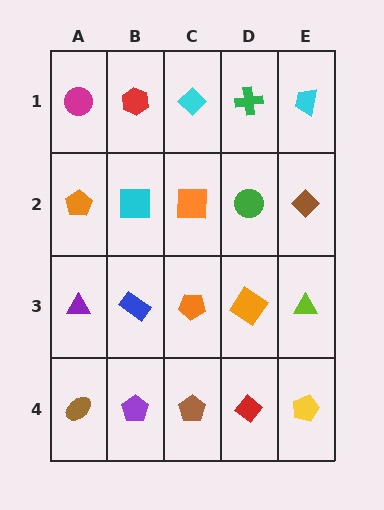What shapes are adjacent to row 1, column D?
A green circle (row 2, column D), a cyan diamond (row 1, column C), a cyan trapezoid (row 1, column E).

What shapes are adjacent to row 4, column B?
A blue rectangle (row 3, column B), a brown ellipse (row 4, column A), a brown pentagon (row 4, column C).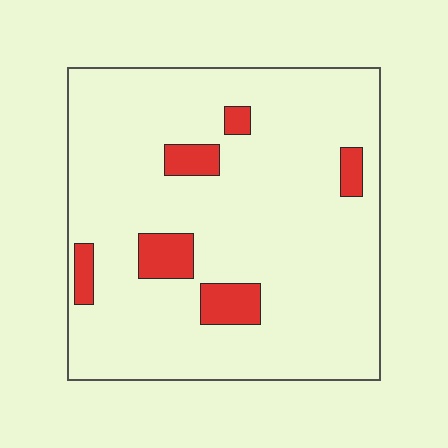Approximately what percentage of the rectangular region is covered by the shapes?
Approximately 10%.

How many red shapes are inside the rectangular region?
6.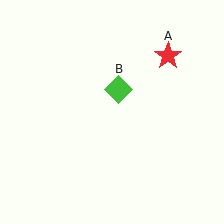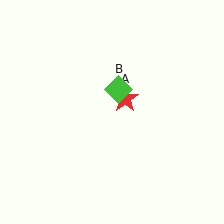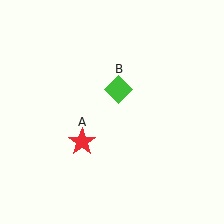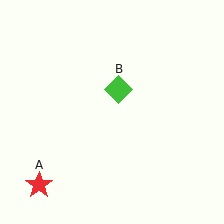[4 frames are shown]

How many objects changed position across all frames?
1 object changed position: red star (object A).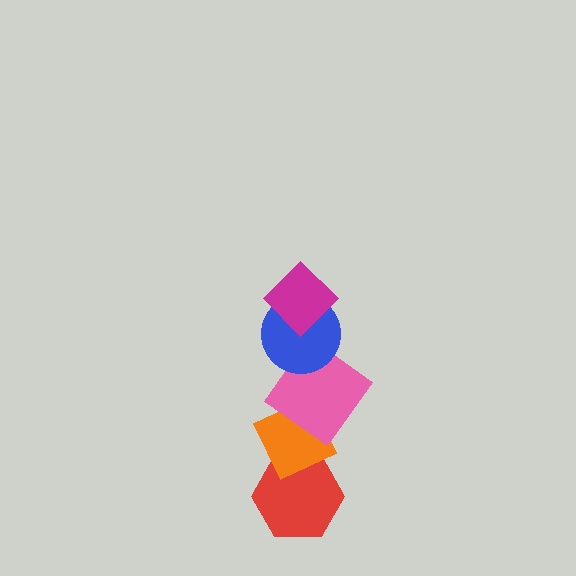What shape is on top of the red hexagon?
The orange diamond is on top of the red hexagon.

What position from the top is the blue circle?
The blue circle is 2nd from the top.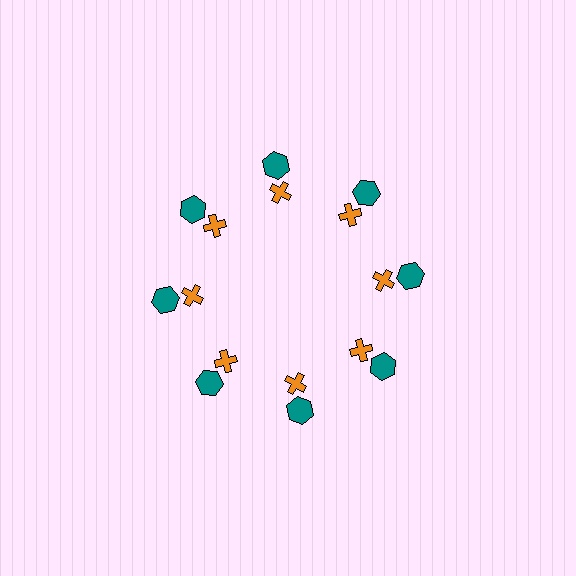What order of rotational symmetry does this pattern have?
This pattern has 8-fold rotational symmetry.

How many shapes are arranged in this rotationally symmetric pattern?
There are 16 shapes, arranged in 8 groups of 2.